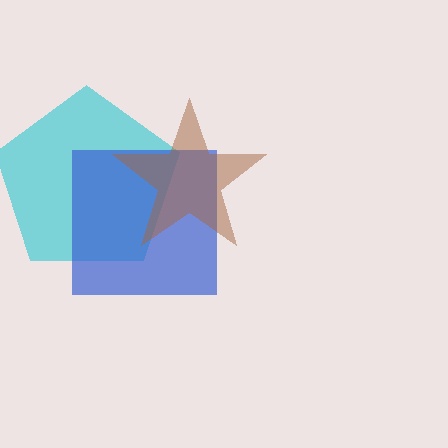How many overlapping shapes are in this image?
There are 3 overlapping shapes in the image.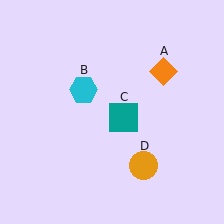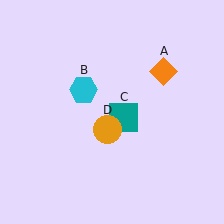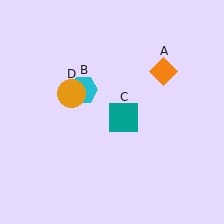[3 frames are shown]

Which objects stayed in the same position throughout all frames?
Orange diamond (object A) and cyan hexagon (object B) and teal square (object C) remained stationary.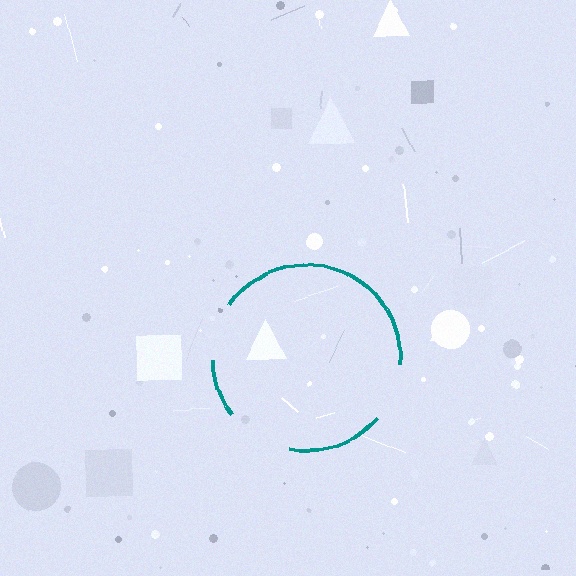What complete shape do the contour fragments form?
The contour fragments form a circle.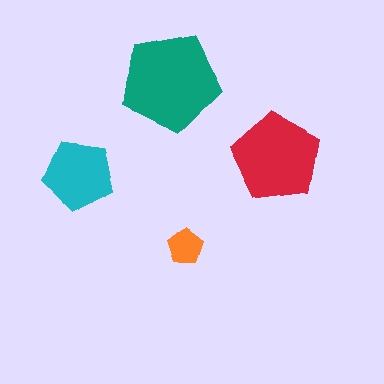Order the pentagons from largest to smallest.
the teal one, the red one, the cyan one, the orange one.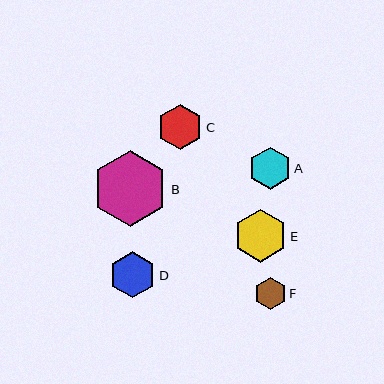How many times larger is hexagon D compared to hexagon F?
Hexagon D is approximately 1.4 times the size of hexagon F.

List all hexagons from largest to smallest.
From largest to smallest: B, E, D, C, A, F.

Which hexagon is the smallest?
Hexagon F is the smallest with a size of approximately 32 pixels.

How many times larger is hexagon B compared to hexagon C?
Hexagon B is approximately 1.7 times the size of hexagon C.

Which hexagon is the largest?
Hexagon B is the largest with a size of approximately 75 pixels.